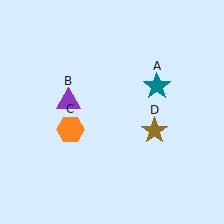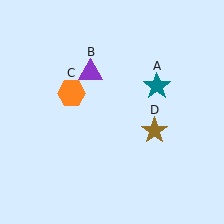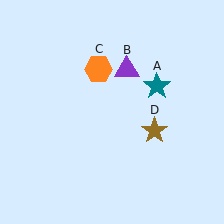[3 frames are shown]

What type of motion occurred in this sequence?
The purple triangle (object B), orange hexagon (object C) rotated clockwise around the center of the scene.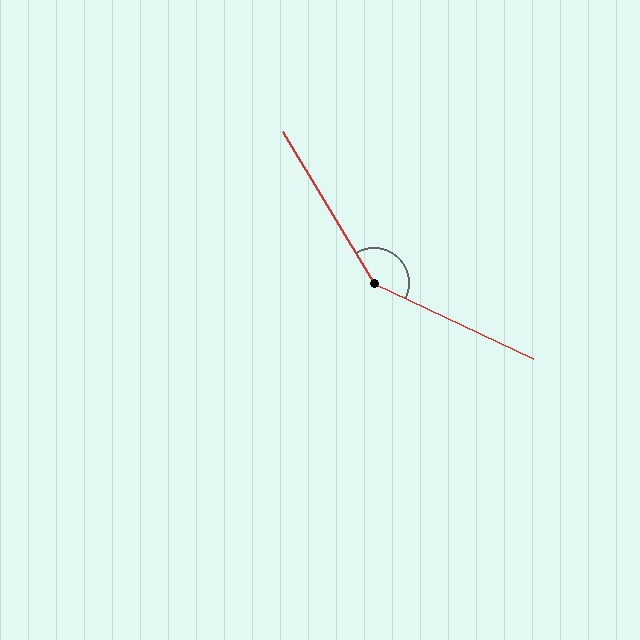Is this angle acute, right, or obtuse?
It is obtuse.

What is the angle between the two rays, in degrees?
Approximately 146 degrees.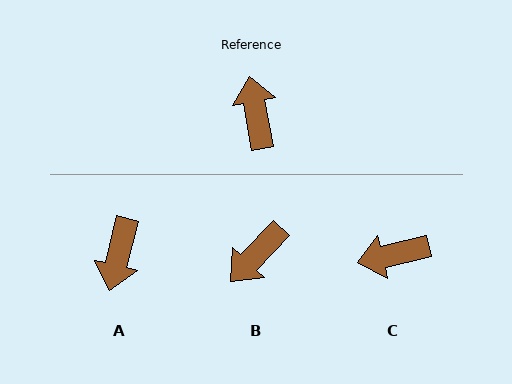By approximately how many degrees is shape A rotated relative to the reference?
Approximately 156 degrees counter-clockwise.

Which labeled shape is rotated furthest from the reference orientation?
A, about 156 degrees away.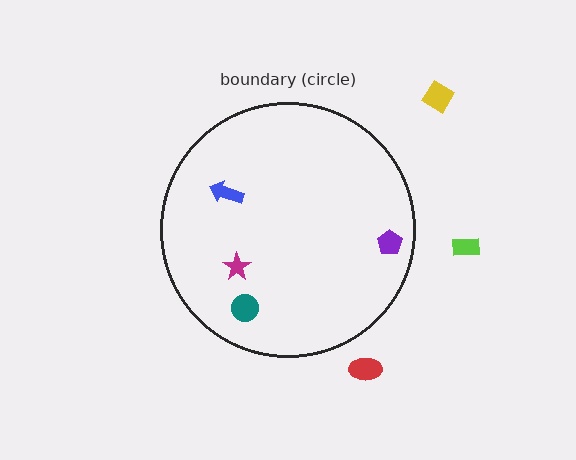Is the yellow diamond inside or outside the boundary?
Outside.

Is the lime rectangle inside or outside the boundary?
Outside.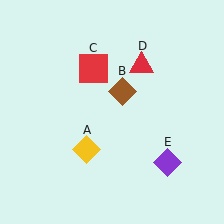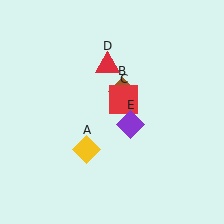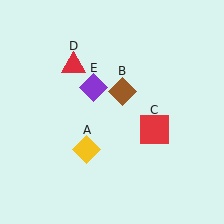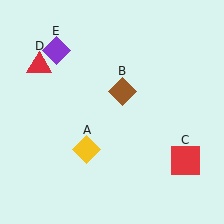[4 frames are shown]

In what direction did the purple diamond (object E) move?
The purple diamond (object E) moved up and to the left.